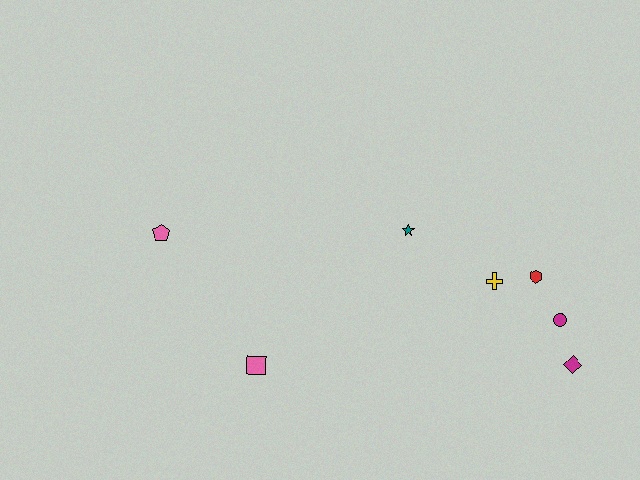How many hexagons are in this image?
There is 1 hexagon.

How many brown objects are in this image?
There are no brown objects.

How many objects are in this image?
There are 7 objects.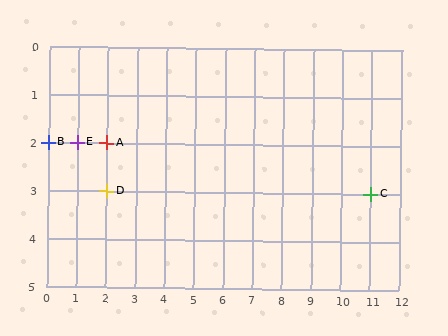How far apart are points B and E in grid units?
Points B and E are 1 column apart.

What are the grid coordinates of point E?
Point E is at grid coordinates (1, 2).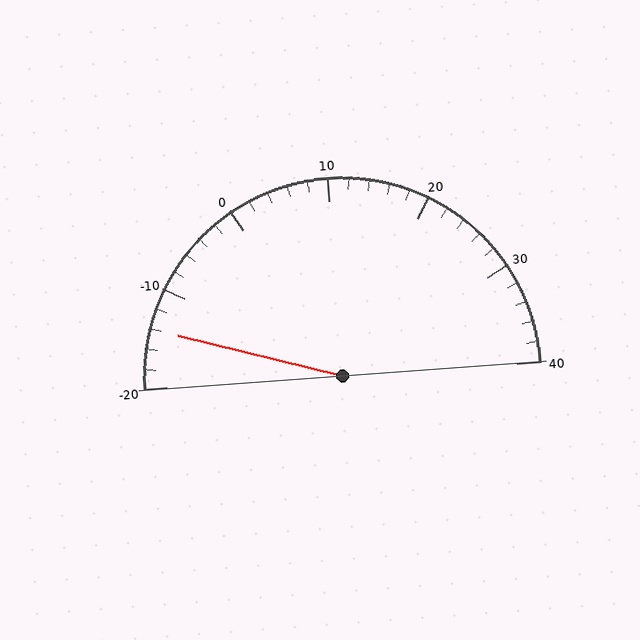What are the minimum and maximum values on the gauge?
The gauge ranges from -20 to 40.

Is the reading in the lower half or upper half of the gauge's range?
The reading is in the lower half of the range (-20 to 40).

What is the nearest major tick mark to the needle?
The nearest major tick mark is -10.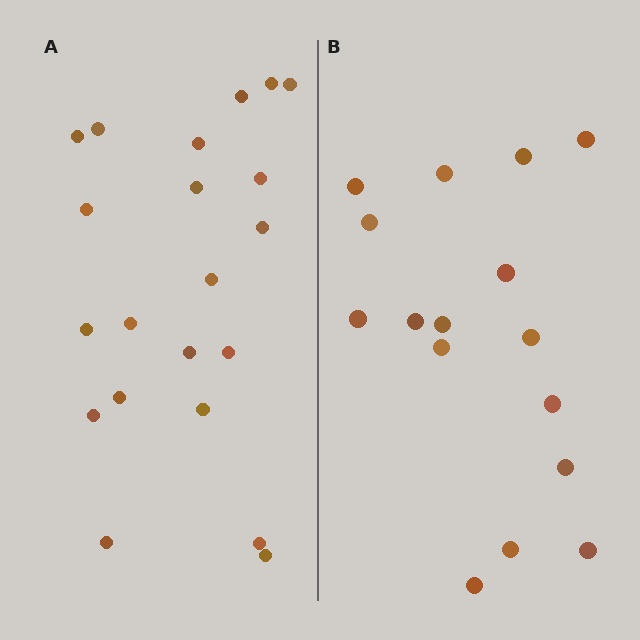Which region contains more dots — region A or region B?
Region A (the left region) has more dots.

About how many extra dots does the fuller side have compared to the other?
Region A has about 5 more dots than region B.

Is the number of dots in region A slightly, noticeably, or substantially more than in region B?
Region A has noticeably more, but not dramatically so. The ratio is roughly 1.3 to 1.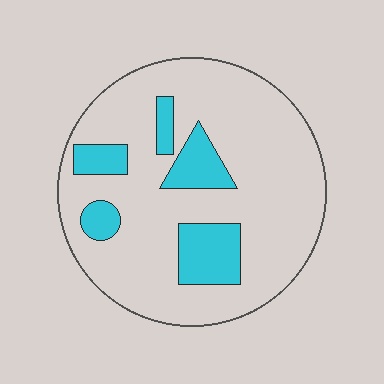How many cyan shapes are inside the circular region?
5.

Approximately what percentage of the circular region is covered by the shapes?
Approximately 20%.